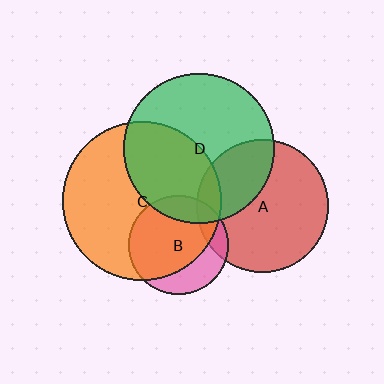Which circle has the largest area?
Circle C (orange).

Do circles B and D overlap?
Yes.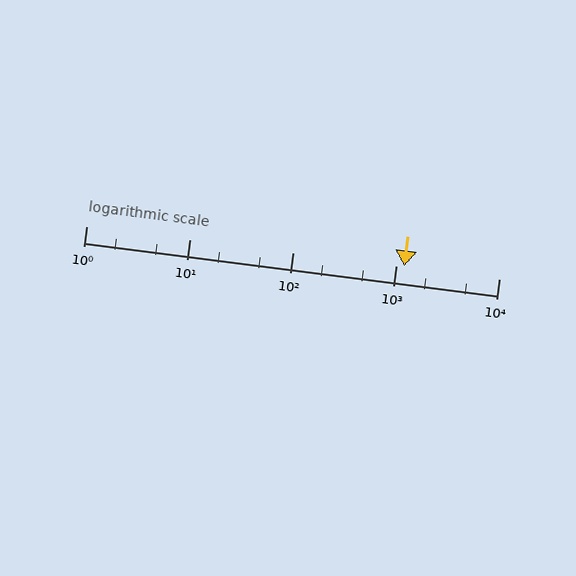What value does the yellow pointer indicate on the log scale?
The pointer indicates approximately 1200.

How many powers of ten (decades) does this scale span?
The scale spans 4 decades, from 1 to 10000.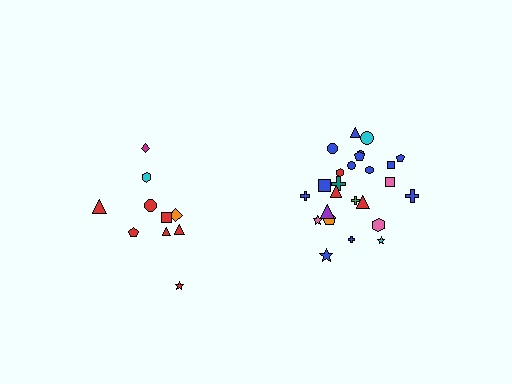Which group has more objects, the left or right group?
The right group.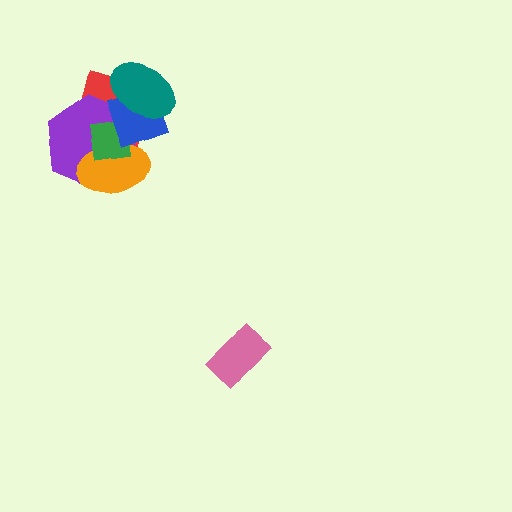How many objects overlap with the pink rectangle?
0 objects overlap with the pink rectangle.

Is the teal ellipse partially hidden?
No, no other shape covers it.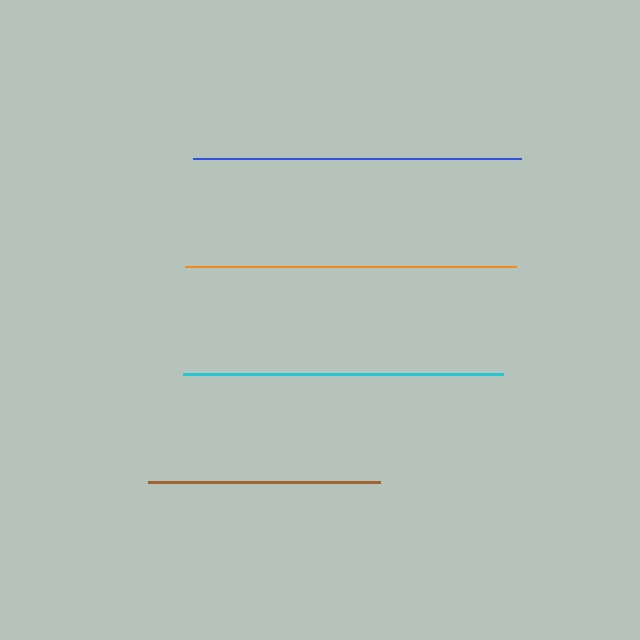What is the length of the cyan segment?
The cyan segment is approximately 320 pixels long.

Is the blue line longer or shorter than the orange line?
The orange line is longer than the blue line.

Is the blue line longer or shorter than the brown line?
The blue line is longer than the brown line.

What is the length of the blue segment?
The blue segment is approximately 328 pixels long.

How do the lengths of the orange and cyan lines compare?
The orange and cyan lines are approximately the same length.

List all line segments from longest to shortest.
From longest to shortest: orange, blue, cyan, brown.